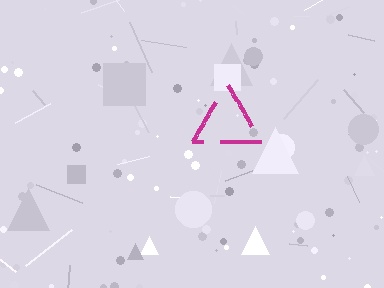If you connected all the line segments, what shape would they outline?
They would outline a triangle.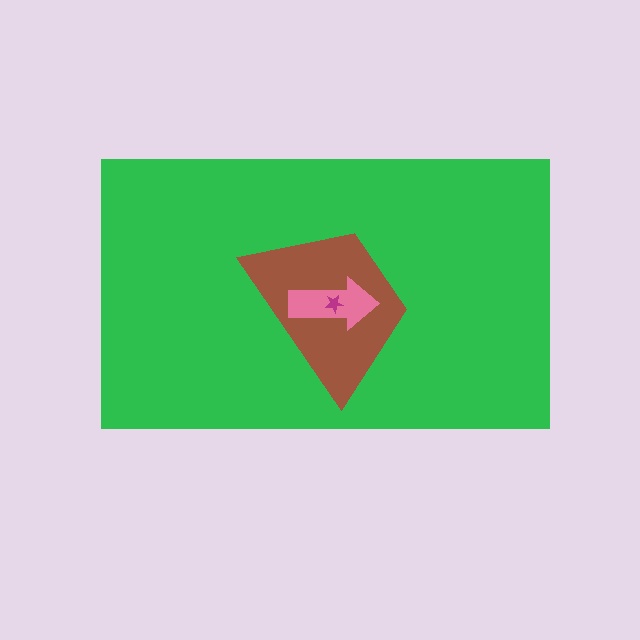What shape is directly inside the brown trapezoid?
The pink arrow.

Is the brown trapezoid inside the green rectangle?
Yes.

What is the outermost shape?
The green rectangle.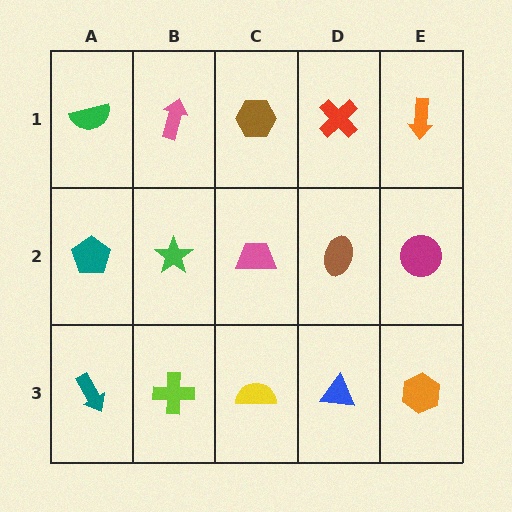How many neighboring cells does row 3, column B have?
3.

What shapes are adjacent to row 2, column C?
A brown hexagon (row 1, column C), a yellow semicircle (row 3, column C), a green star (row 2, column B), a brown ellipse (row 2, column D).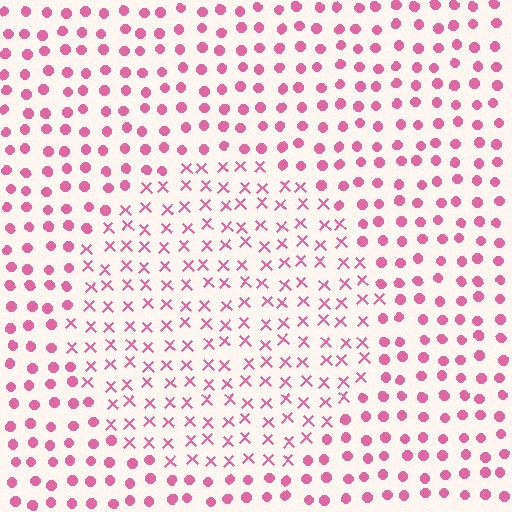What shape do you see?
I see a circle.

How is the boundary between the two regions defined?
The boundary is defined by a change in element shape: X marks inside vs. circles outside. All elements share the same color and spacing.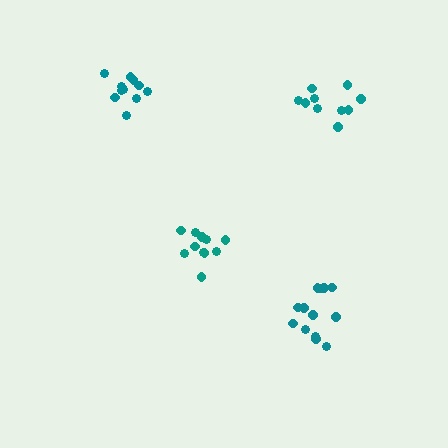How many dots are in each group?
Group 1: 10 dots, Group 2: 11 dots, Group 3: 11 dots, Group 4: 13 dots (45 total).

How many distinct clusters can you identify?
There are 4 distinct clusters.